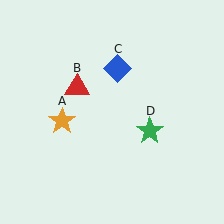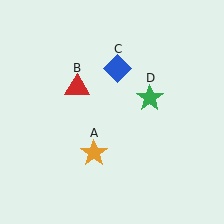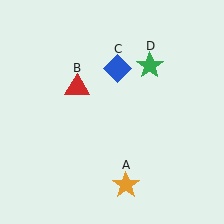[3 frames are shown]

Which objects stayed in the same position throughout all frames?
Red triangle (object B) and blue diamond (object C) remained stationary.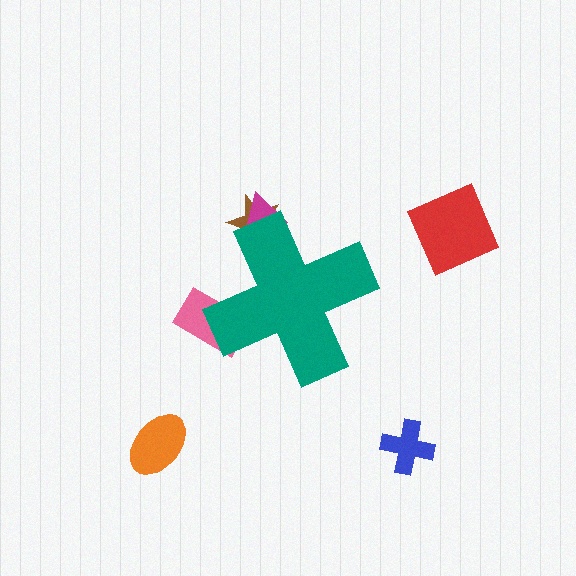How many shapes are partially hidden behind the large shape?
3 shapes are partially hidden.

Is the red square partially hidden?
No, the red square is fully visible.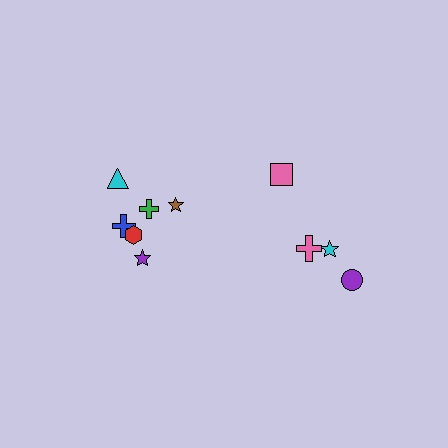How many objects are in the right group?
There are 4 objects.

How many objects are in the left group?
There are 6 objects.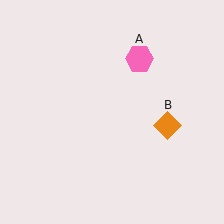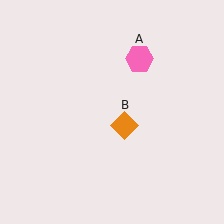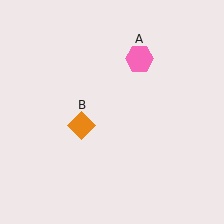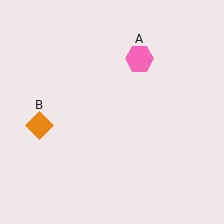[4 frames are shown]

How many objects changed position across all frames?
1 object changed position: orange diamond (object B).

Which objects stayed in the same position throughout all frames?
Pink hexagon (object A) remained stationary.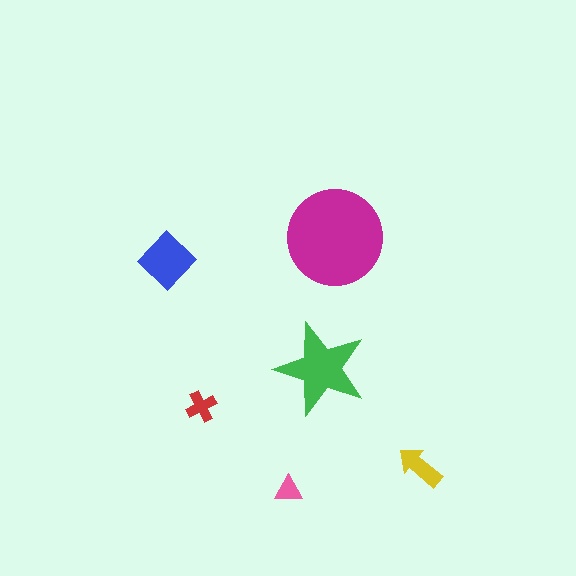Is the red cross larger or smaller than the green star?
Smaller.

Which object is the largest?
The magenta circle.